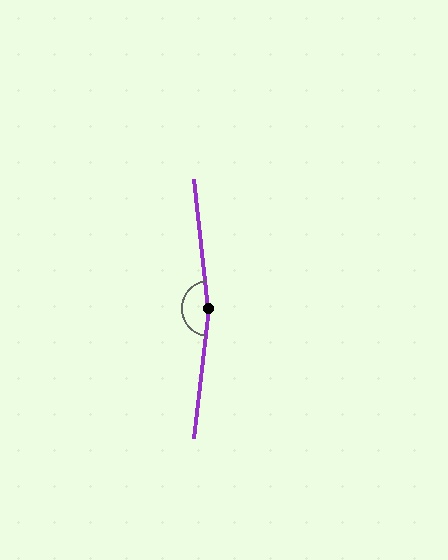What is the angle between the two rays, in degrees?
Approximately 167 degrees.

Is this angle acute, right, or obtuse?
It is obtuse.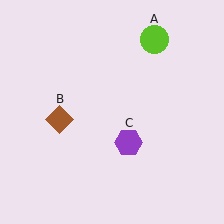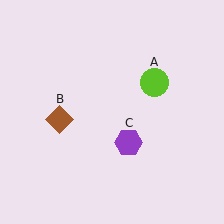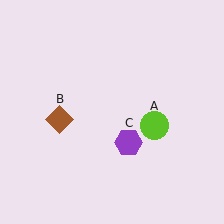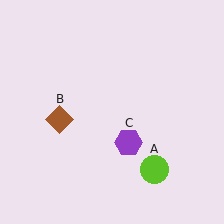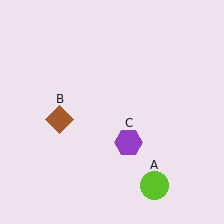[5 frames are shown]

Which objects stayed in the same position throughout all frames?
Brown diamond (object B) and purple hexagon (object C) remained stationary.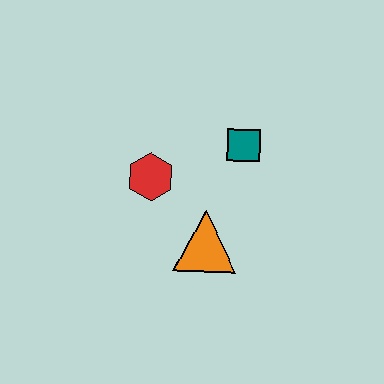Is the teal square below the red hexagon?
No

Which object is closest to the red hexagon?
The orange triangle is closest to the red hexagon.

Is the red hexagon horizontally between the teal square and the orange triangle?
No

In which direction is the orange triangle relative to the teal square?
The orange triangle is below the teal square.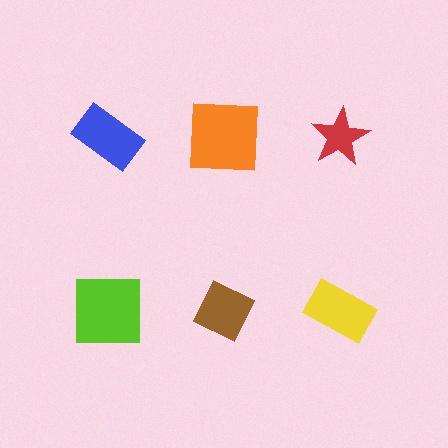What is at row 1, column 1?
A blue rectangle.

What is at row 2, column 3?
A yellow rectangle.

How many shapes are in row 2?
3 shapes.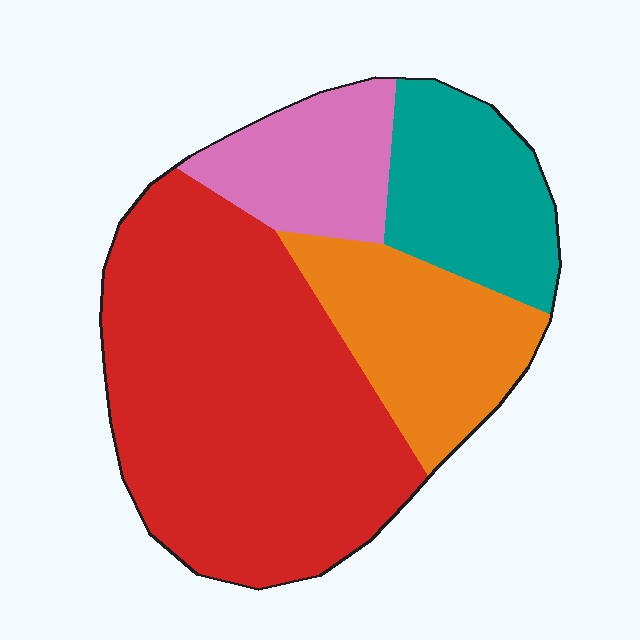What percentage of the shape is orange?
Orange covers 19% of the shape.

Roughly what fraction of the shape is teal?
Teal takes up about one sixth (1/6) of the shape.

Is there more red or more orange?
Red.